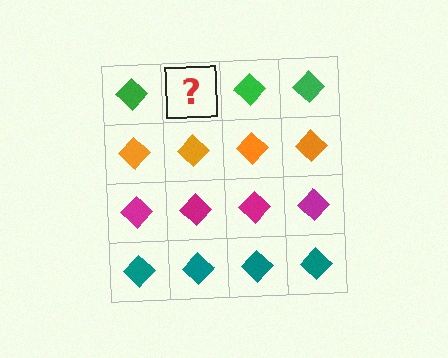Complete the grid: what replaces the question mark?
The question mark should be replaced with a green diamond.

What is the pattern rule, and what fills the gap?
The rule is that each row has a consistent color. The gap should be filled with a green diamond.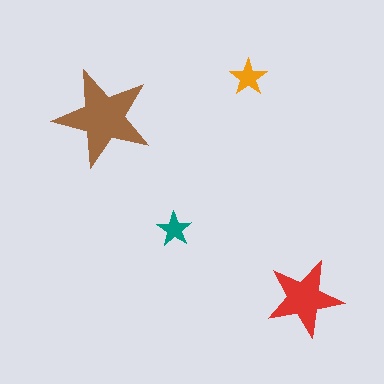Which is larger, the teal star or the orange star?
The orange one.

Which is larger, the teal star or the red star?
The red one.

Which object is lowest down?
The red star is bottommost.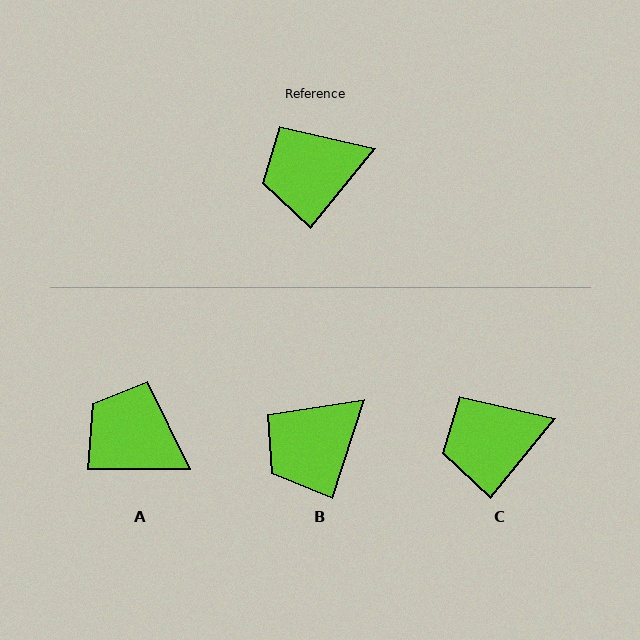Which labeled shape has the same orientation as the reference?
C.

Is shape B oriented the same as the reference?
No, it is off by about 22 degrees.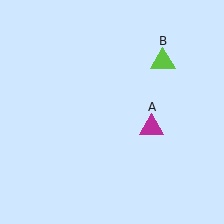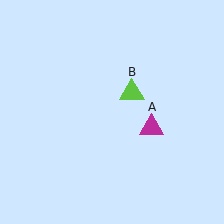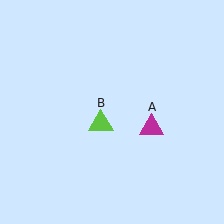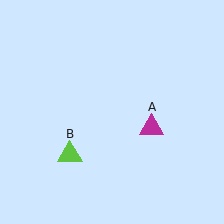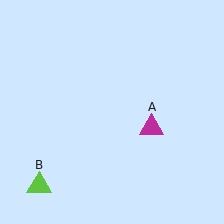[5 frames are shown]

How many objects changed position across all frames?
1 object changed position: lime triangle (object B).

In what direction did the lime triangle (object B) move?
The lime triangle (object B) moved down and to the left.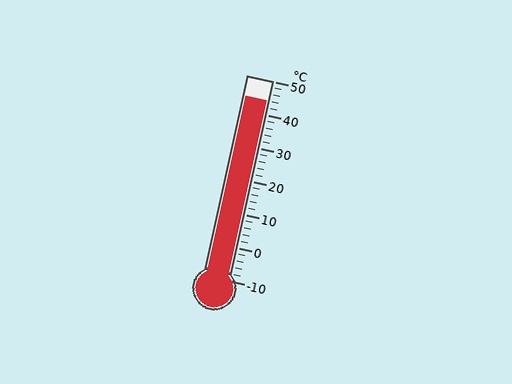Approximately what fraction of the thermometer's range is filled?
The thermometer is filled to approximately 90% of its range.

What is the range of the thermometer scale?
The thermometer scale ranges from -10°C to 50°C.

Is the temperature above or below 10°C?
The temperature is above 10°C.